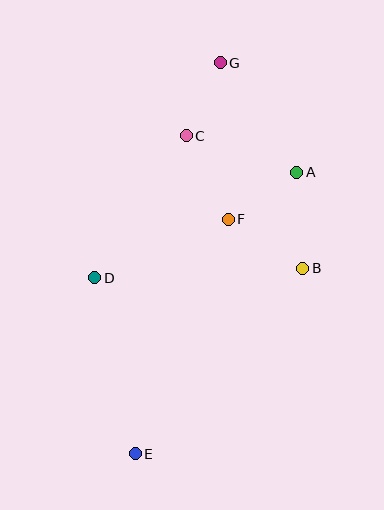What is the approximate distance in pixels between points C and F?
The distance between C and F is approximately 93 pixels.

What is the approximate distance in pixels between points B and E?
The distance between B and E is approximately 250 pixels.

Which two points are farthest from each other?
Points E and G are farthest from each other.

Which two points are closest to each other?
Points C and G are closest to each other.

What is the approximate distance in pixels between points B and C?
The distance between B and C is approximately 176 pixels.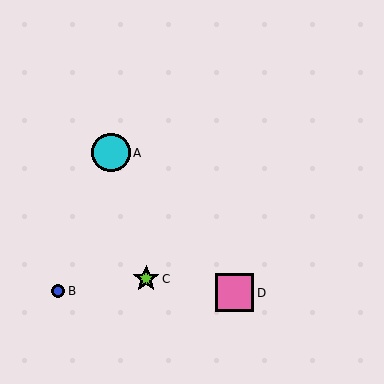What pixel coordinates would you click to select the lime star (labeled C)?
Click at (146, 279) to select the lime star C.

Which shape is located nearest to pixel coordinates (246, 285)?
The pink square (labeled D) at (235, 293) is nearest to that location.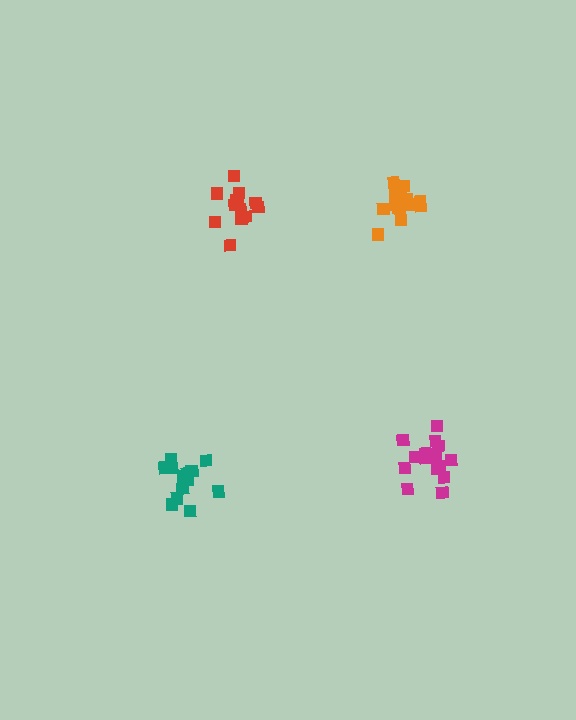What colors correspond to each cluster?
The clusters are colored: magenta, teal, red, orange.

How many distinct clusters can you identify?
There are 4 distinct clusters.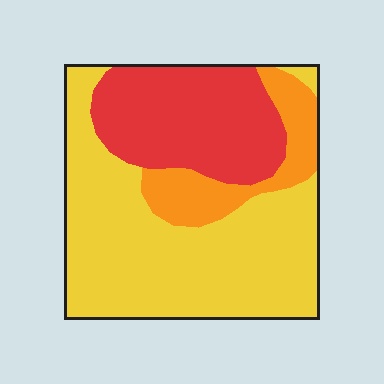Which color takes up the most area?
Yellow, at roughly 55%.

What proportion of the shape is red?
Red covers around 30% of the shape.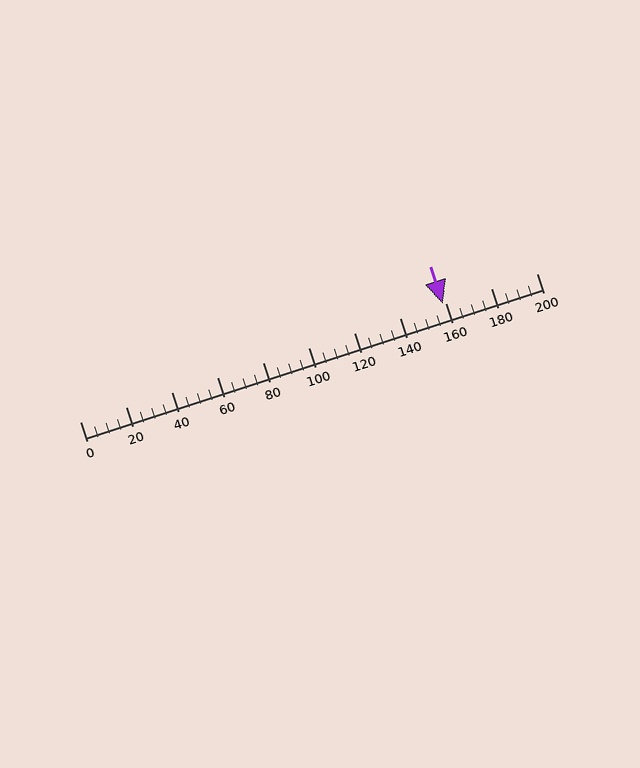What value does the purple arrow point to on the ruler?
The purple arrow points to approximately 159.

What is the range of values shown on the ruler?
The ruler shows values from 0 to 200.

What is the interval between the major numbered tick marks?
The major tick marks are spaced 20 units apart.